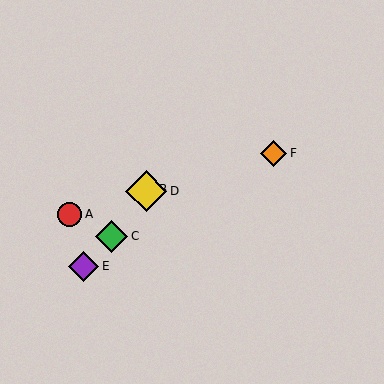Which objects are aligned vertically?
Objects B, D are aligned vertically.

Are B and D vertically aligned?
Yes, both are at x≈146.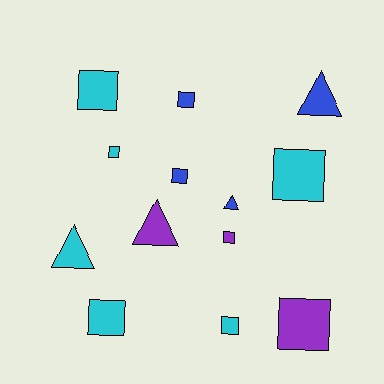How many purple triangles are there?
There is 1 purple triangle.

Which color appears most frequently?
Cyan, with 6 objects.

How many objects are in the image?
There are 13 objects.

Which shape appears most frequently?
Square, with 9 objects.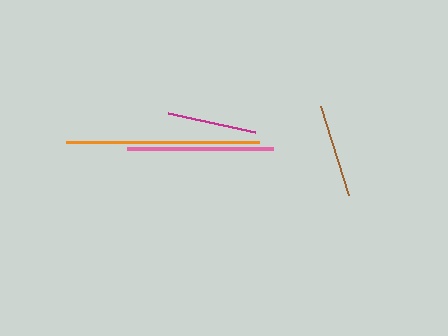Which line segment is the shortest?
The magenta line is the shortest at approximately 89 pixels.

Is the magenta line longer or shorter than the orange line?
The orange line is longer than the magenta line.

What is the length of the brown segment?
The brown segment is approximately 93 pixels long.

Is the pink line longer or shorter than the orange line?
The orange line is longer than the pink line.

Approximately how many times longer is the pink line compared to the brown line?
The pink line is approximately 1.6 times the length of the brown line.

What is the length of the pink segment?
The pink segment is approximately 146 pixels long.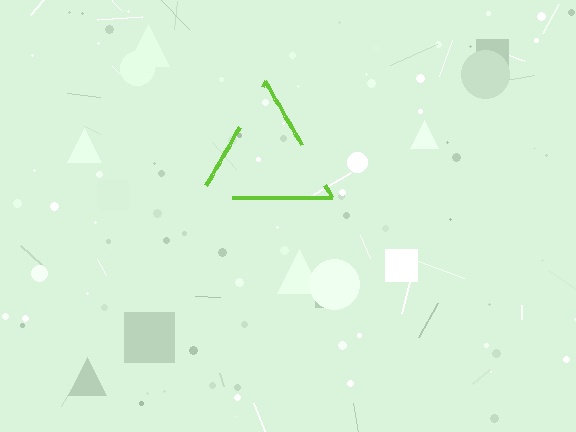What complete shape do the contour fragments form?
The contour fragments form a triangle.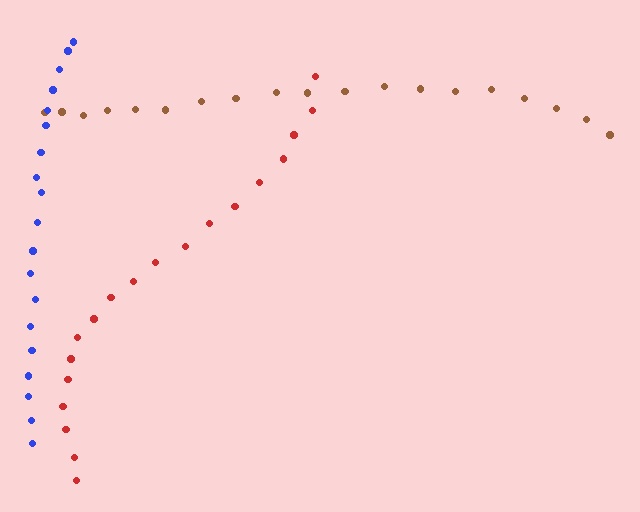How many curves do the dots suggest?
There are 3 distinct paths.